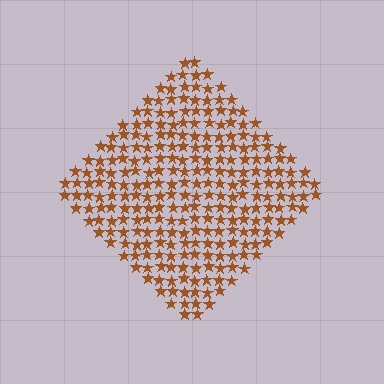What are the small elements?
The small elements are stars.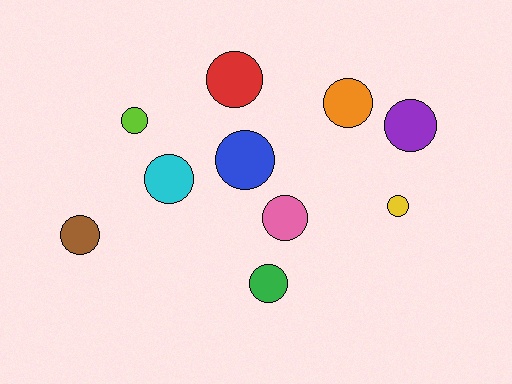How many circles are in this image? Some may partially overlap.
There are 10 circles.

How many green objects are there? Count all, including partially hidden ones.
There is 1 green object.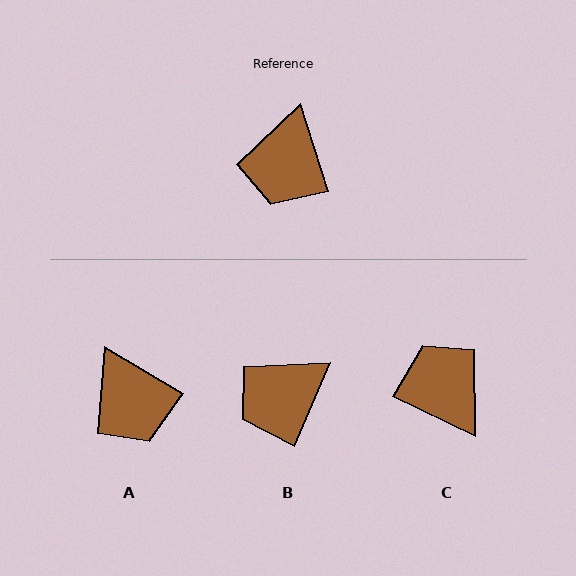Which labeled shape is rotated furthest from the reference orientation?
C, about 133 degrees away.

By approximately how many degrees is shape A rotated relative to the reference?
Approximately 41 degrees counter-clockwise.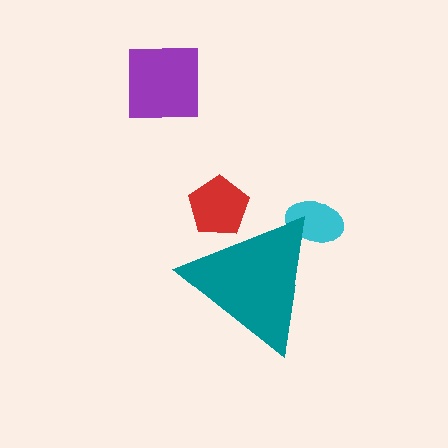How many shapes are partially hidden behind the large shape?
2 shapes are partially hidden.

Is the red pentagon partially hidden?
Yes, the red pentagon is partially hidden behind the teal triangle.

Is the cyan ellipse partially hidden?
Yes, the cyan ellipse is partially hidden behind the teal triangle.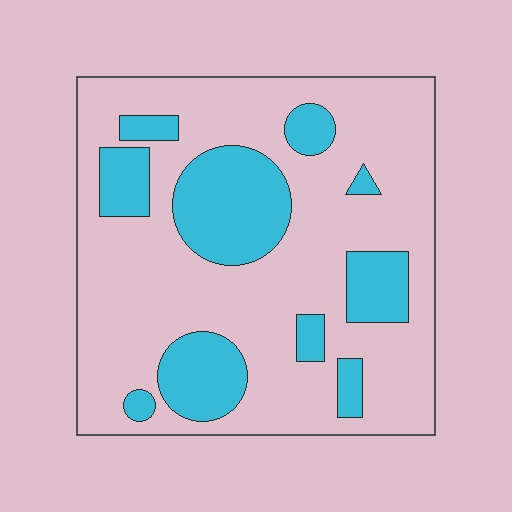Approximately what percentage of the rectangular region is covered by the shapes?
Approximately 25%.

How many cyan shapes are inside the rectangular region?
10.